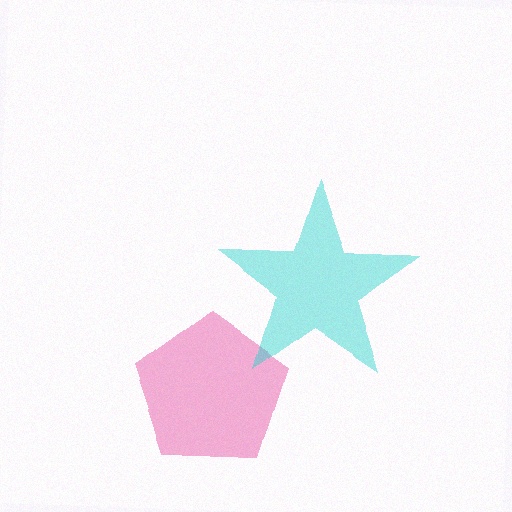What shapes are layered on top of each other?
The layered shapes are: a pink pentagon, a cyan star.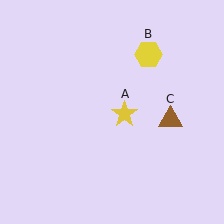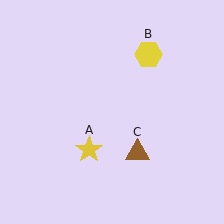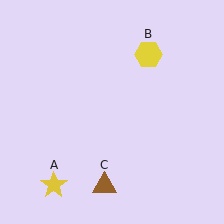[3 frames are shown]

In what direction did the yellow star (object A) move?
The yellow star (object A) moved down and to the left.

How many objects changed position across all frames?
2 objects changed position: yellow star (object A), brown triangle (object C).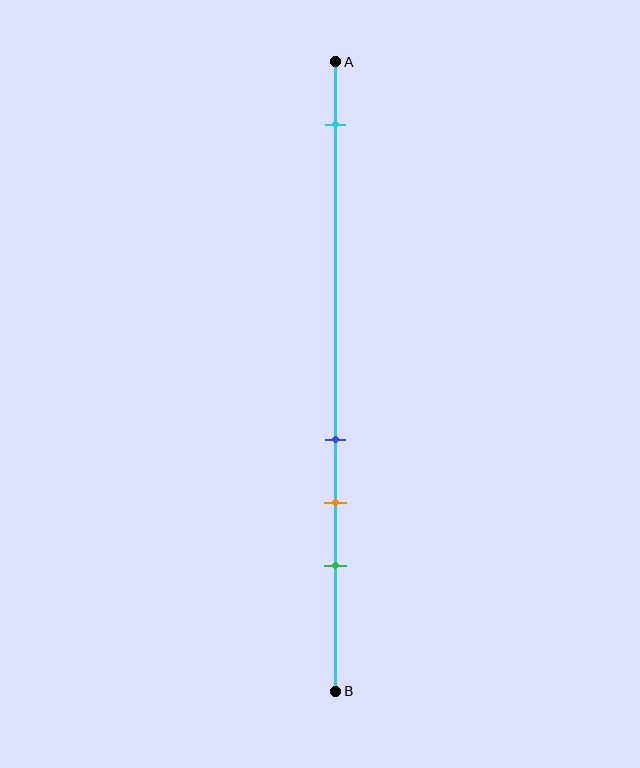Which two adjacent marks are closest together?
The blue and orange marks are the closest adjacent pair.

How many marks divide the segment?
There are 4 marks dividing the segment.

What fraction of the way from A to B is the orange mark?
The orange mark is approximately 70% (0.7) of the way from A to B.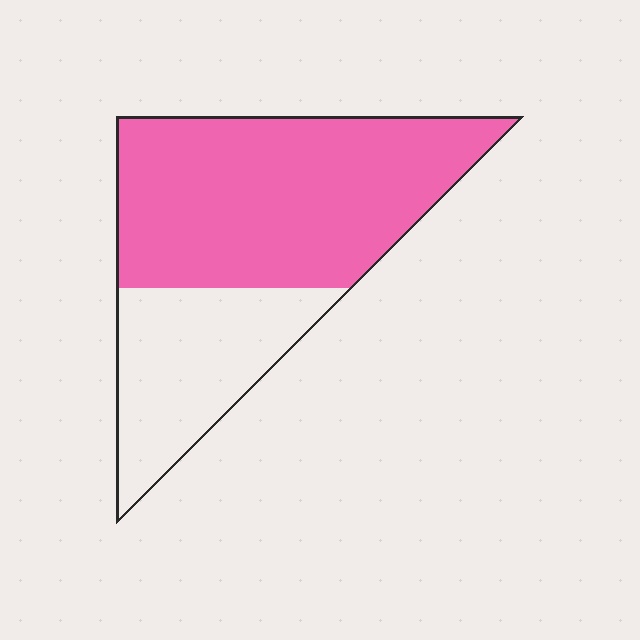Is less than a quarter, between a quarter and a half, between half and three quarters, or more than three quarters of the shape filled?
Between half and three quarters.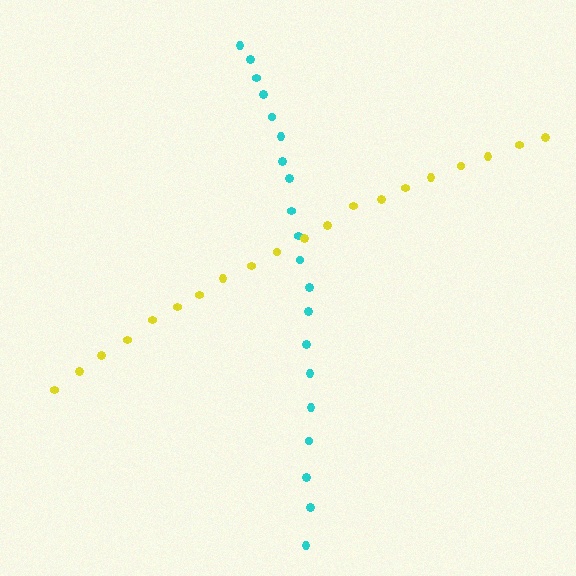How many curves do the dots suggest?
There are 2 distinct paths.